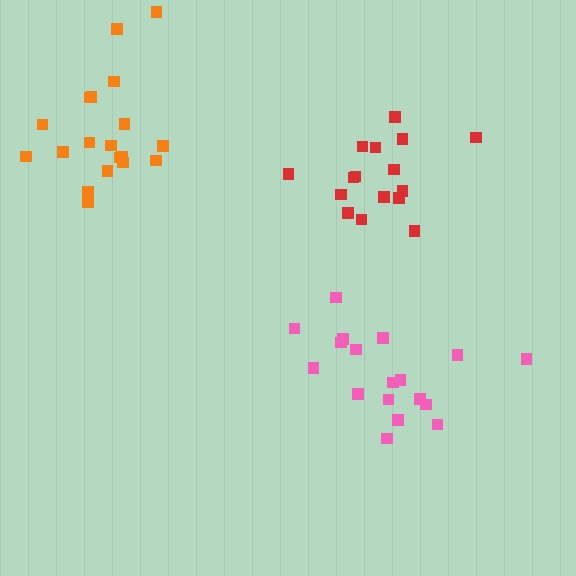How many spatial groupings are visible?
There are 3 spatial groupings.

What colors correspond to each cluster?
The clusters are colored: pink, red, orange.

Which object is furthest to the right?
The red cluster is rightmost.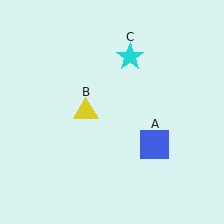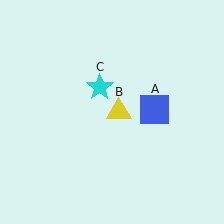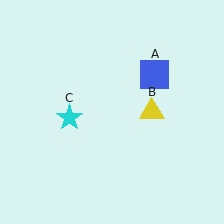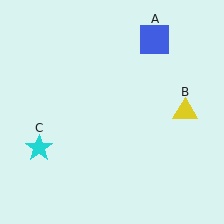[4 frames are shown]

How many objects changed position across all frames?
3 objects changed position: blue square (object A), yellow triangle (object B), cyan star (object C).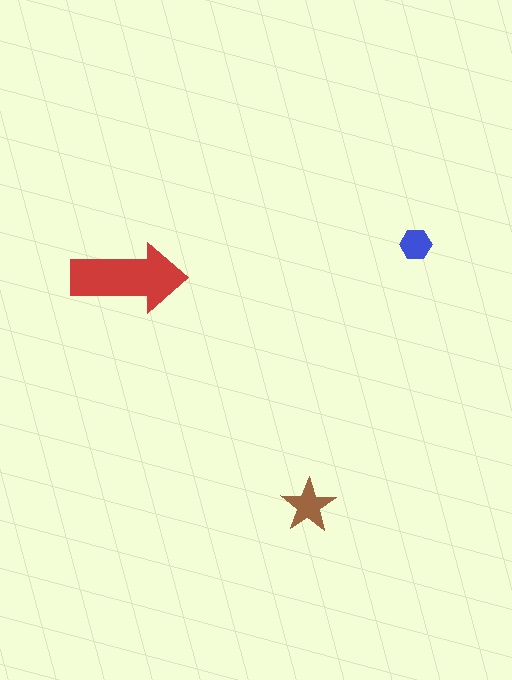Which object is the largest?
The red arrow.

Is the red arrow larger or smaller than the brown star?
Larger.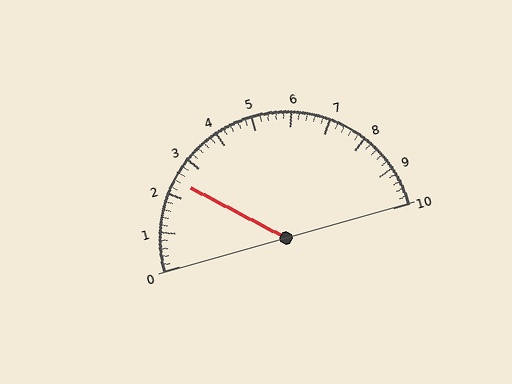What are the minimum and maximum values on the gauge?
The gauge ranges from 0 to 10.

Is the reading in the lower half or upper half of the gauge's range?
The reading is in the lower half of the range (0 to 10).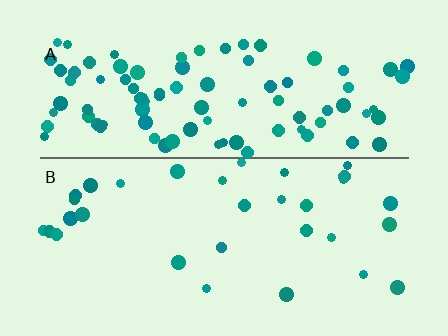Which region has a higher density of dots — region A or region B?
A (the top).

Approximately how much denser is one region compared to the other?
Approximately 2.9× — region A over region B.